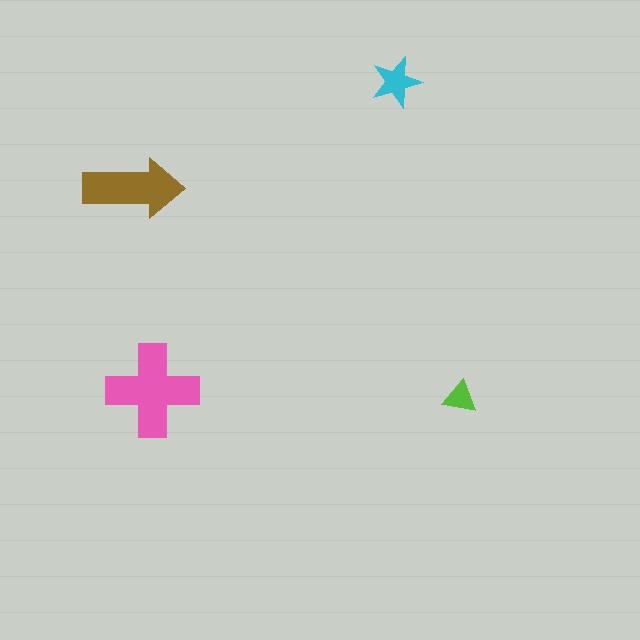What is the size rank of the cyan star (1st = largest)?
3rd.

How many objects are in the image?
There are 4 objects in the image.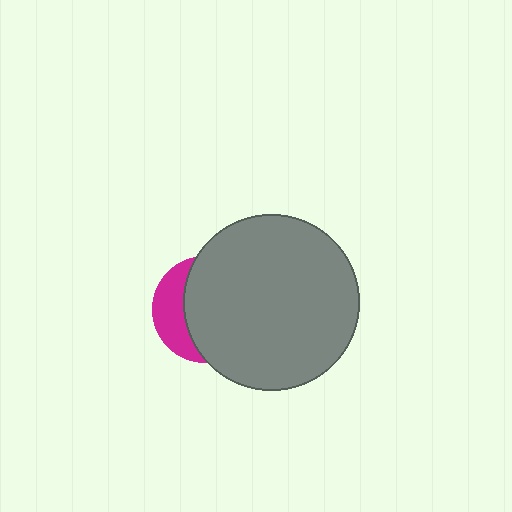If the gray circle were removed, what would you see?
You would see the complete magenta circle.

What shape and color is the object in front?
The object in front is a gray circle.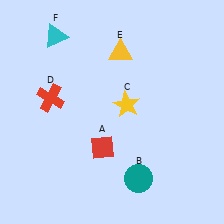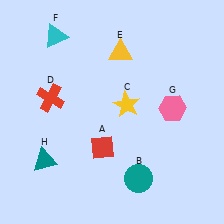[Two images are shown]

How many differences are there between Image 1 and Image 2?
There are 2 differences between the two images.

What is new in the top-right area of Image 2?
A pink hexagon (G) was added in the top-right area of Image 2.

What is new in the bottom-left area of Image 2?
A teal triangle (H) was added in the bottom-left area of Image 2.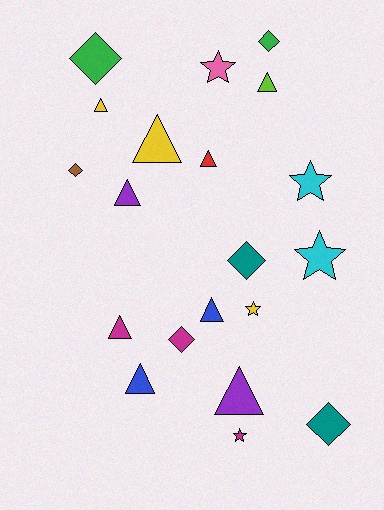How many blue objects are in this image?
There are 2 blue objects.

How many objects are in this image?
There are 20 objects.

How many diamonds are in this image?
There are 6 diamonds.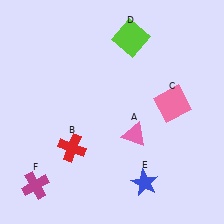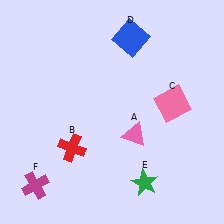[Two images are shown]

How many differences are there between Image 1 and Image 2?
There are 2 differences between the two images.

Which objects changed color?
D changed from lime to blue. E changed from blue to green.